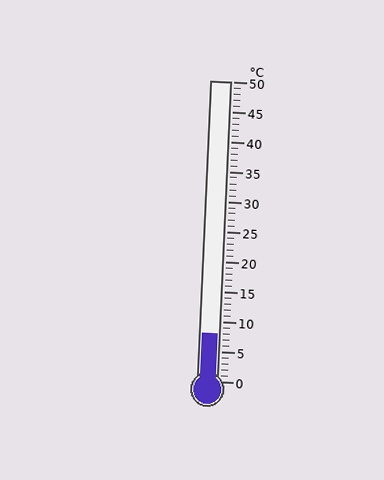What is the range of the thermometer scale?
The thermometer scale ranges from 0°C to 50°C.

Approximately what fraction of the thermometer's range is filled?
The thermometer is filled to approximately 15% of its range.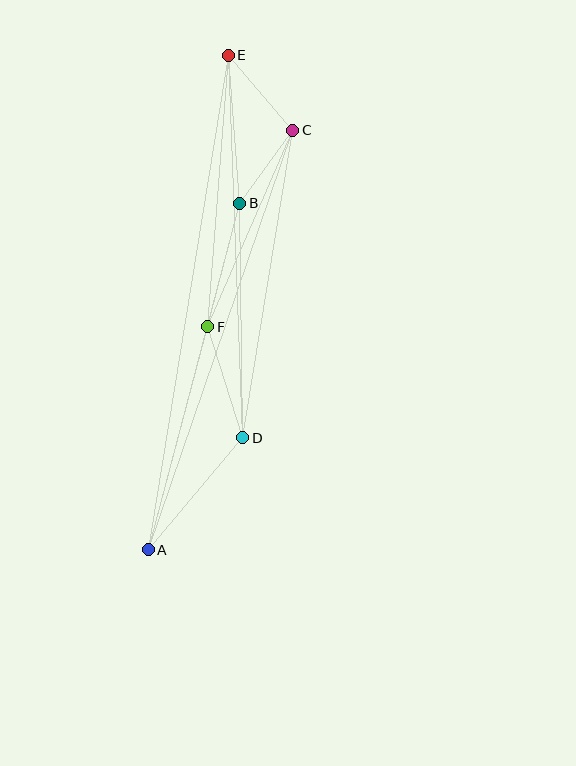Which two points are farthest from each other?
Points A and E are farthest from each other.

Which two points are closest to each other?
Points B and C are closest to each other.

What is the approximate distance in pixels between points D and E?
The distance between D and E is approximately 383 pixels.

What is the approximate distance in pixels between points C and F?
The distance between C and F is approximately 214 pixels.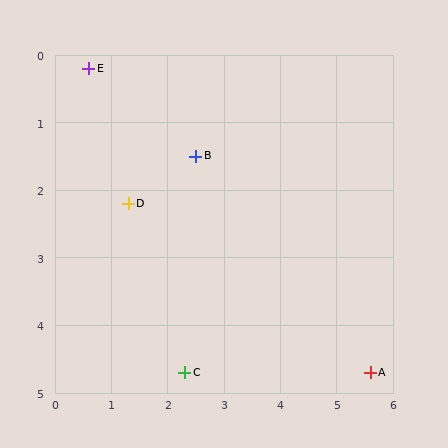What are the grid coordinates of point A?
Point A is at approximately (5.6, 4.7).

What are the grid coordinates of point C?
Point C is at approximately (2.3, 4.7).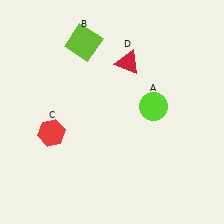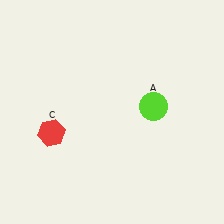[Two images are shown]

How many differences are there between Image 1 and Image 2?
There are 2 differences between the two images.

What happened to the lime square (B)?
The lime square (B) was removed in Image 2. It was in the top-left area of Image 1.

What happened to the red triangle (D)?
The red triangle (D) was removed in Image 2. It was in the top-right area of Image 1.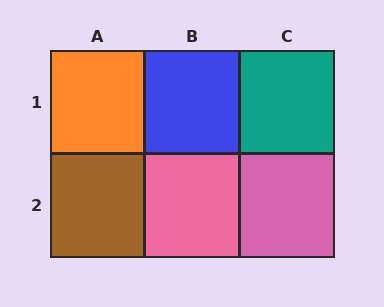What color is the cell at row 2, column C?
Pink.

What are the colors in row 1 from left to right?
Orange, blue, teal.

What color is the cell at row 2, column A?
Brown.